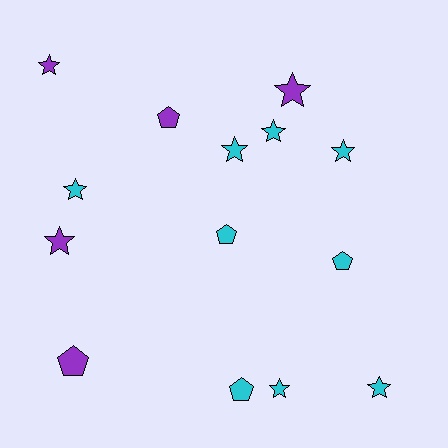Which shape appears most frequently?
Star, with 9 objects.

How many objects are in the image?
There are 14 objects.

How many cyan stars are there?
There are 6 cyan stars.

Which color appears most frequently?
Cyan, with 9 objects.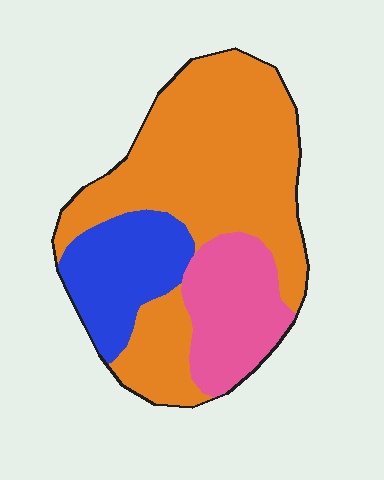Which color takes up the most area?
Orange, at roughly 60%.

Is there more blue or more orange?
Orange.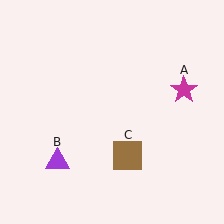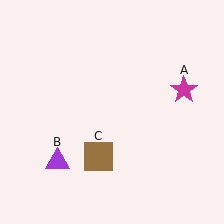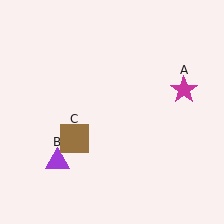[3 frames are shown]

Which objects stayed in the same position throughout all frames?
Magenta star (object A) and purple triangle (object B) remained stationary.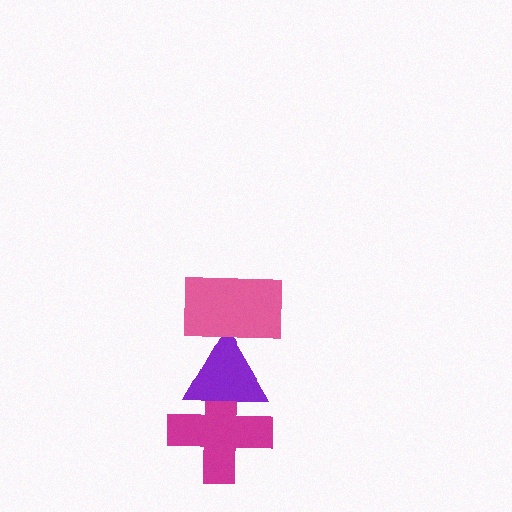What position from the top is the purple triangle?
The purple triangle is 2nd from the top.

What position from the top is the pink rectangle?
The pink rectangle is 1st from the top.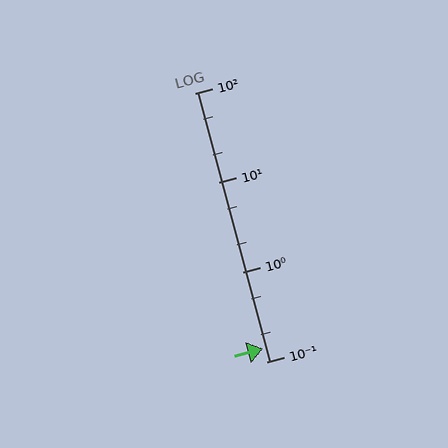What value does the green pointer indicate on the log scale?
The pointer indicates approximately 0.14.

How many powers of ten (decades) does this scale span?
The scale spans 3 decades, from 0.1 to 100.